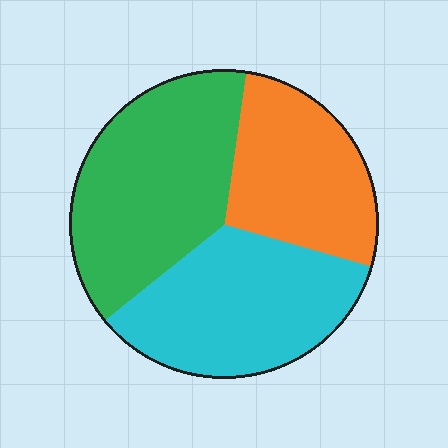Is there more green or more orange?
Green.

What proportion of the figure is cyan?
Cyan covers 35% of the figure.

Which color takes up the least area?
Orange, at roughly 25%.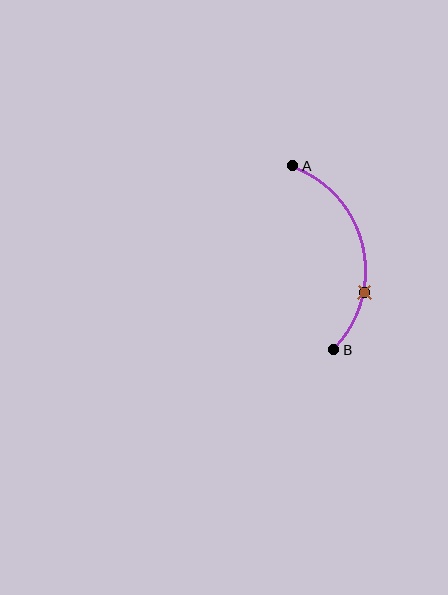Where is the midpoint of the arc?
The arc midpoint is the point on the curve farthest from the straight line joining A and B. It sits to the right of that line.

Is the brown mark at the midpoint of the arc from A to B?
No. The brown mark lies on the arc but is closer to endpoint B. The arc midpoint would be at the point on the curve equidistant along the arc from both A and B.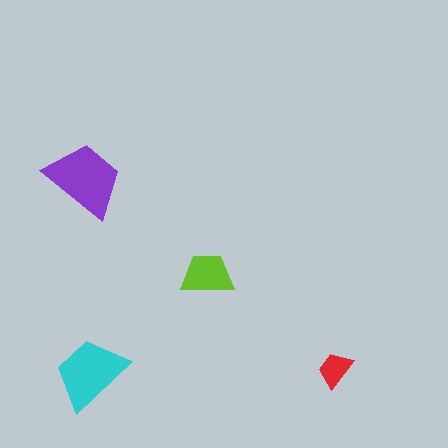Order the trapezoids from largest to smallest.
the purple one, the cyan one, the lime one, the red one.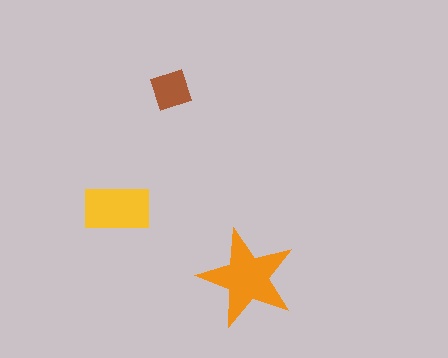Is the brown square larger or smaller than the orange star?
Smaller.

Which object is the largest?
The orange star.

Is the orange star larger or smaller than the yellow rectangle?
Larger.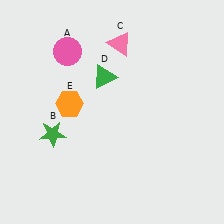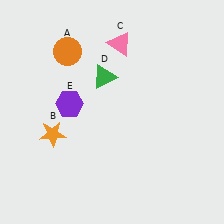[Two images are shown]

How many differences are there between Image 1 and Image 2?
There are 3 differences between the two images.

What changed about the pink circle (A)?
In Image 1, A is pink. In Image 2, it changed to orange.